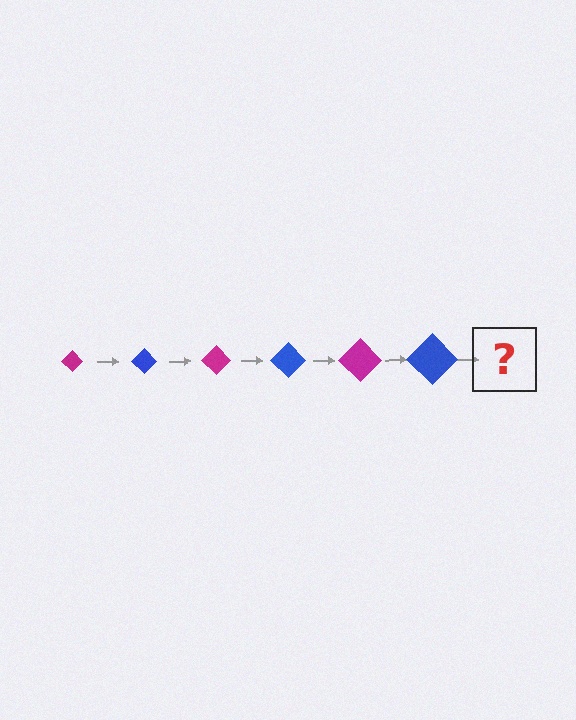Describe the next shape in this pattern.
It should be a magenta diamond, larger than the previous one.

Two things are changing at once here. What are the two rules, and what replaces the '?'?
The two rules are that the diamond grows larger each step and the color cycles through magenta and blue. The '?' should be a magenta diamond, larger than the previous one.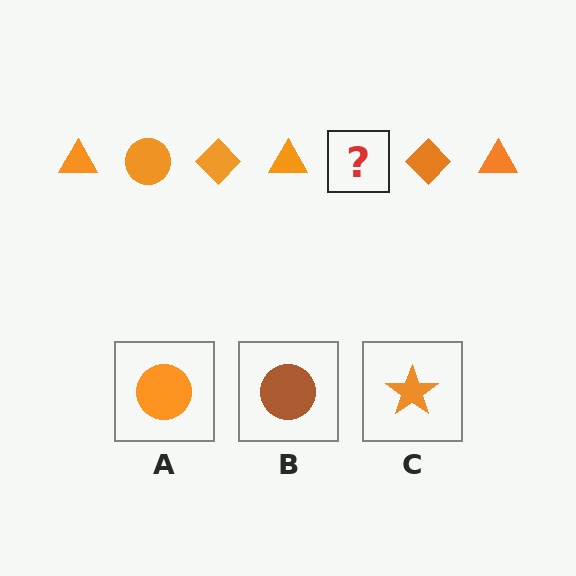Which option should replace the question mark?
Option A.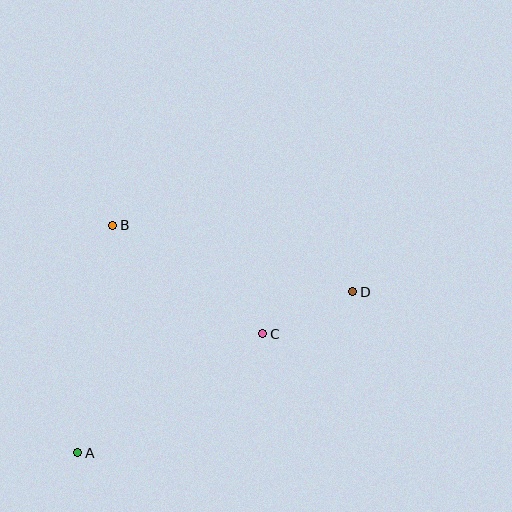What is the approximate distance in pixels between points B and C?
The distance between B and C is approximately 185 pixels.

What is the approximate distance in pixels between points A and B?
The distance between A and B is approximately 230 pixels.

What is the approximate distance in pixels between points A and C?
The distance between A and C is approximately 220 pixels.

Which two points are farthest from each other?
Points A and D are farthest from each other.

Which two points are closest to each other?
Points C and D are closest to each other.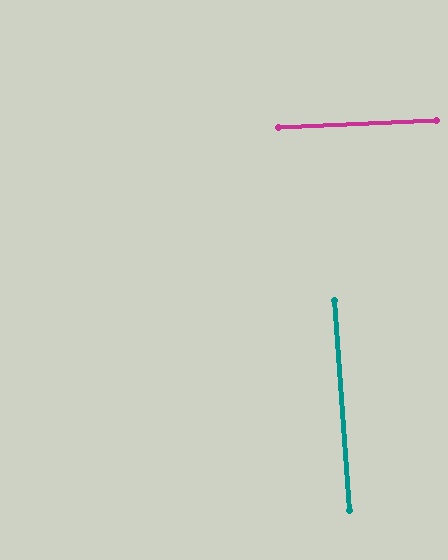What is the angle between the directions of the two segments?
Approximately 88 degrees.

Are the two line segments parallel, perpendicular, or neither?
Perpendicular — they meet at approximately 88°.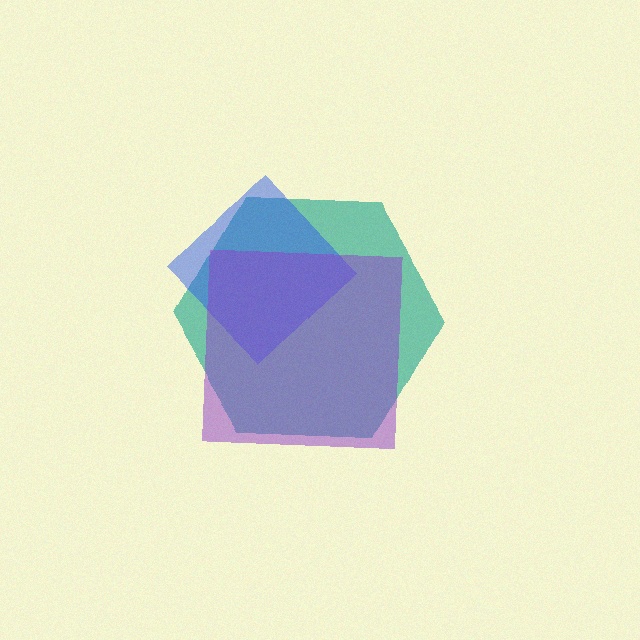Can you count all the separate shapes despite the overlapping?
Yes, there are 3 separate shapes.